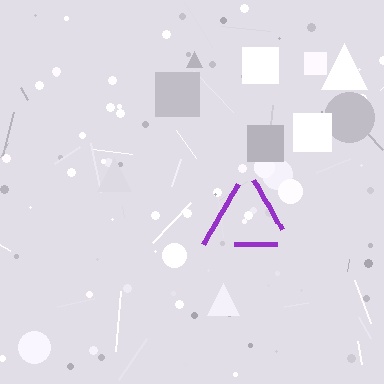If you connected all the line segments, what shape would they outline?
They would outline a triangle.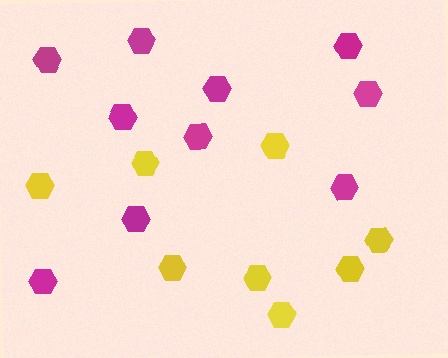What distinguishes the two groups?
There are 2 groups: one group of magenta hexagons (10) and one group of yellow hexagons (8).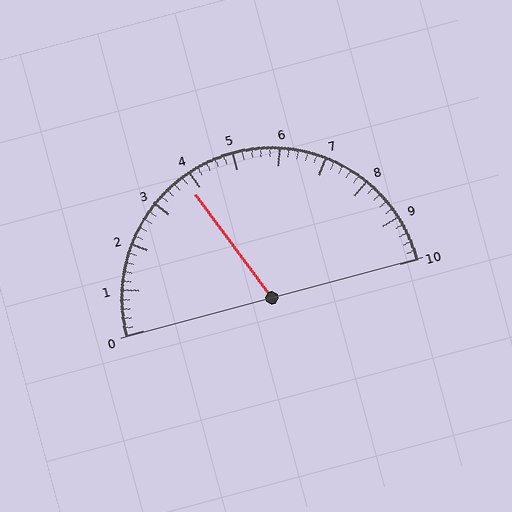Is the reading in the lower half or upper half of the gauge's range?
The reading is in the lower half of the range (0 to 10).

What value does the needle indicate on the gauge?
The needle indicates approximately 3.8.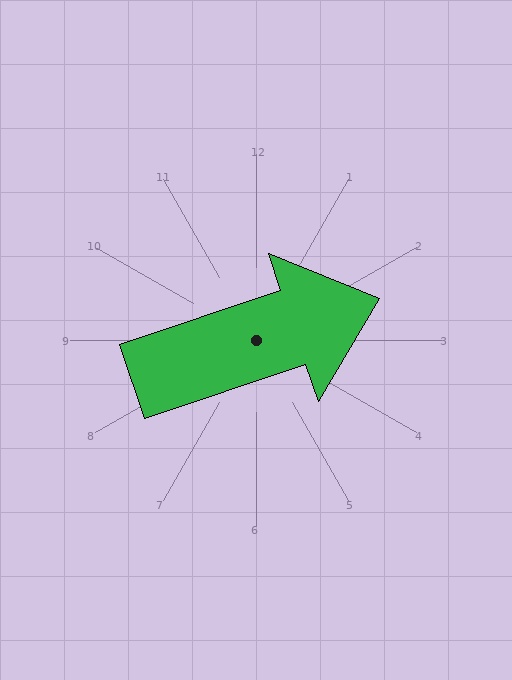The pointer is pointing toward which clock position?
Roughly 2 o'clock.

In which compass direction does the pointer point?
East.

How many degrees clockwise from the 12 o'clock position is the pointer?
Approximately 72 degrees.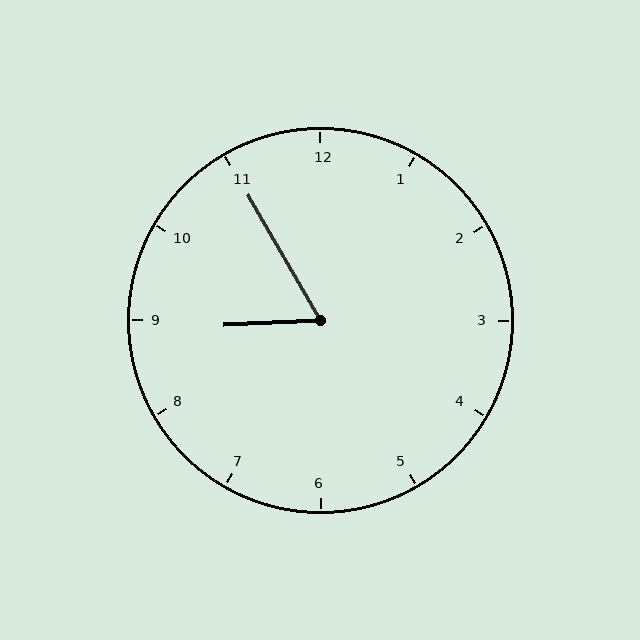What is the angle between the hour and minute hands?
Approximately 62 degrees.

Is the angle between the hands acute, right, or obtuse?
It is acute.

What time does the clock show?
8:55.